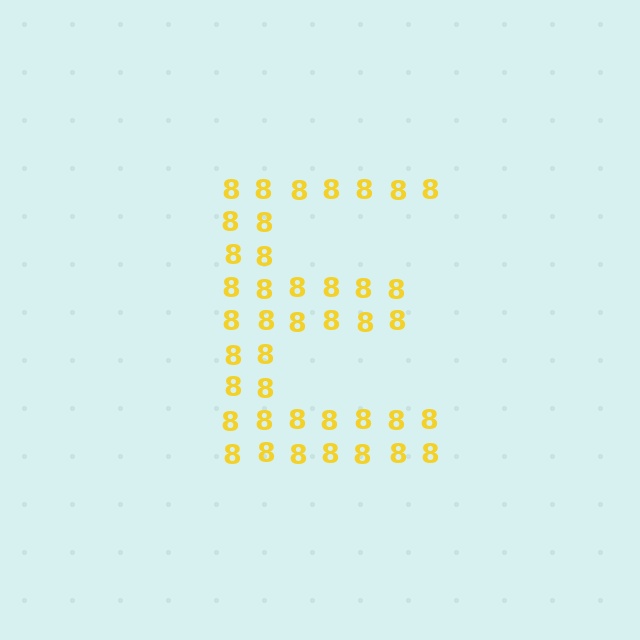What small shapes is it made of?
It is made of small digit 8's.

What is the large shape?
The large shape is the letter E.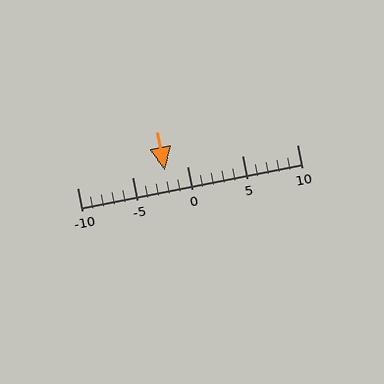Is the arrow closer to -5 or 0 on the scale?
The arrow is closer to 0.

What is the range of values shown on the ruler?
The ruler shows values from -10 to 10.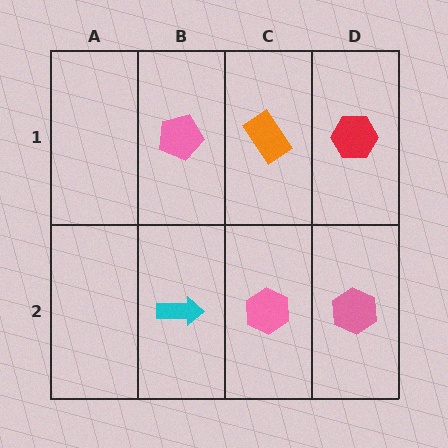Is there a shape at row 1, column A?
No, that cell is empty.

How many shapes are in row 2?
3 shapes.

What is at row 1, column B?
A pink pentagon.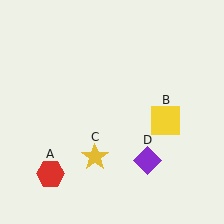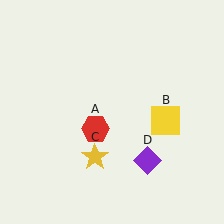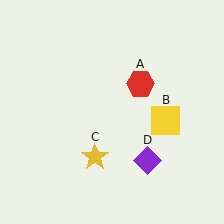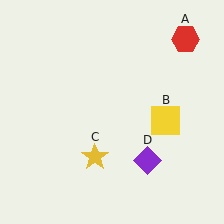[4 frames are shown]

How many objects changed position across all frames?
1 object changed position: red hexagon (object A).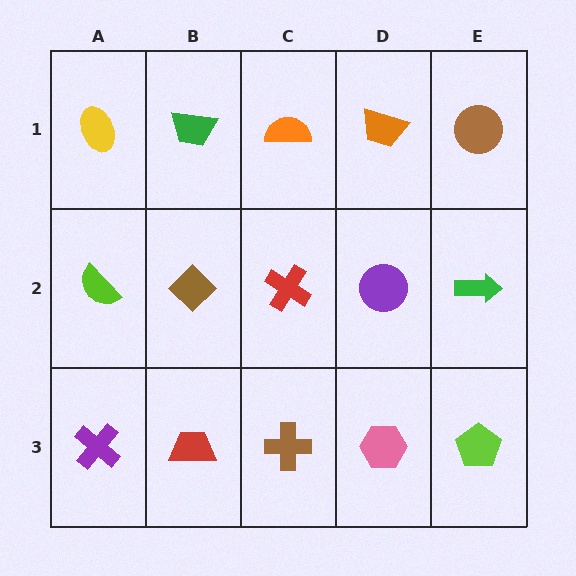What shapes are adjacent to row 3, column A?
A lime semicircle (row 2, column A), a red trapezoid (row 3, column B).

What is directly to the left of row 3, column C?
A red trapezoid.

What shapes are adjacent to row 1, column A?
A lime semicircle (row 2, column A), a green trapezoid (row 1, column B).